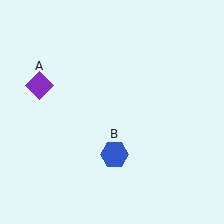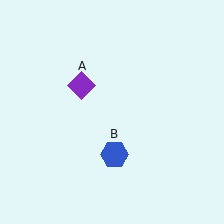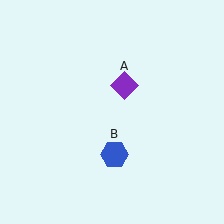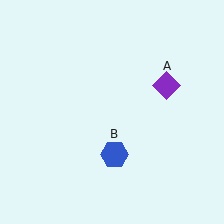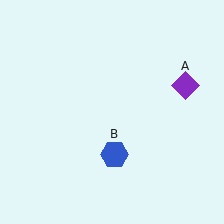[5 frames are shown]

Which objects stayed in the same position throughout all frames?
Blue hexagon (object B) remained stationary.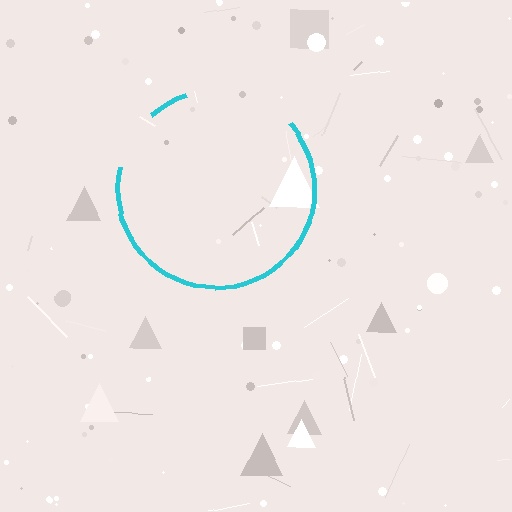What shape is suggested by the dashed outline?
The dashed outline suggests a circle.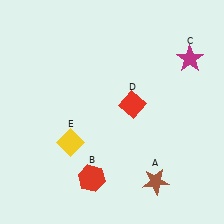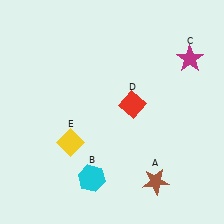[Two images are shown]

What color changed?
The hexagon (B) changed from red in Image 1 to cyan in Image 2.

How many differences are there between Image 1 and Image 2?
There is 1 difference between the two images.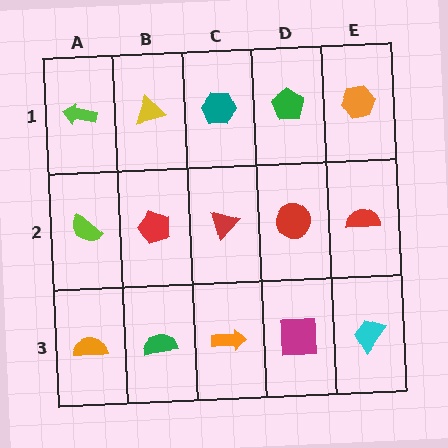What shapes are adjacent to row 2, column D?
A green pentagon (row 1, column D), a magenta square (row 3, column D), a red triangle (row 2, column C), a red semicircle (row 2, column E).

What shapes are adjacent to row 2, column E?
An orange hexagon (row 1, column E), a cyan trapezoid (row 3, column E), a red circle (row 2, column D).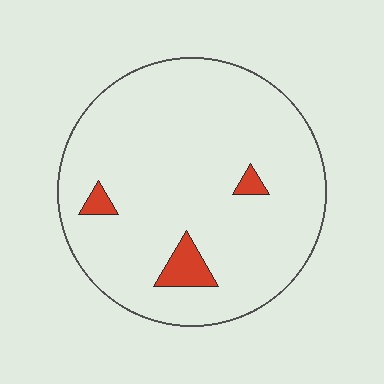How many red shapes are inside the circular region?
3.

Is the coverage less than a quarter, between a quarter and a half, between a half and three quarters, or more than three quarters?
Less than a quarter.